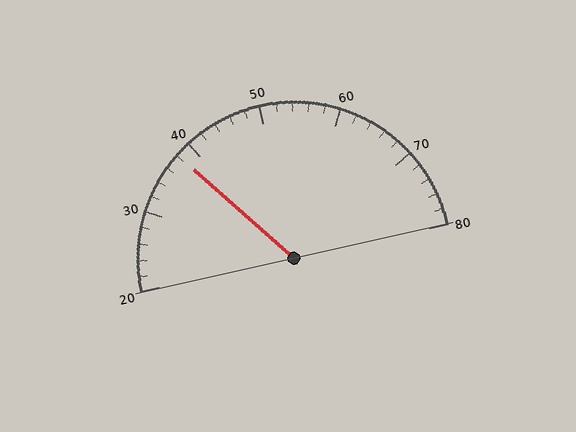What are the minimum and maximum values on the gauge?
The gauge ranges from 20 to 80.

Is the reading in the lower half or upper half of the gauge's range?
The reading is in the lower half of the range (20 to 80).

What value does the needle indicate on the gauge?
The needle indicates approximately 38.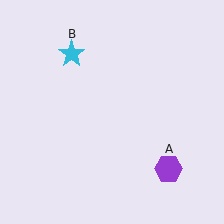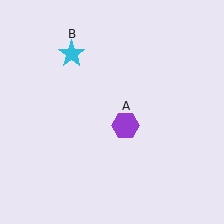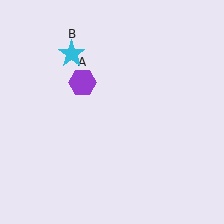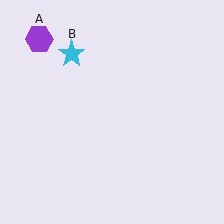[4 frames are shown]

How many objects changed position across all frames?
1 object changed position: purple hexagon (object A).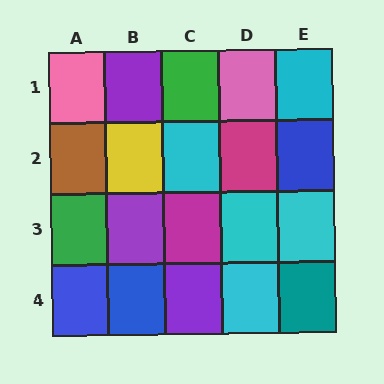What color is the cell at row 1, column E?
Cyan.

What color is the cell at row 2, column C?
Cyan.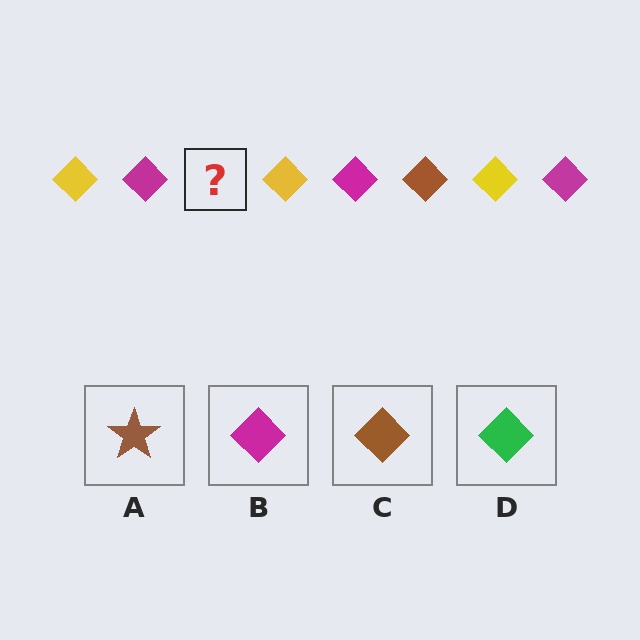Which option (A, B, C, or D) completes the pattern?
C.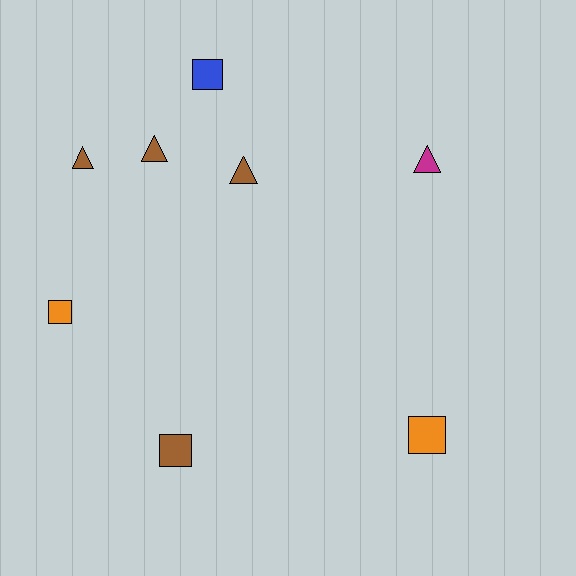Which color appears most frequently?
Brown, with 4 objects.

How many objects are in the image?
There are 8 objects.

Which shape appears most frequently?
Square, with 4 objects.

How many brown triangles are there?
There are 3 brown triangles.